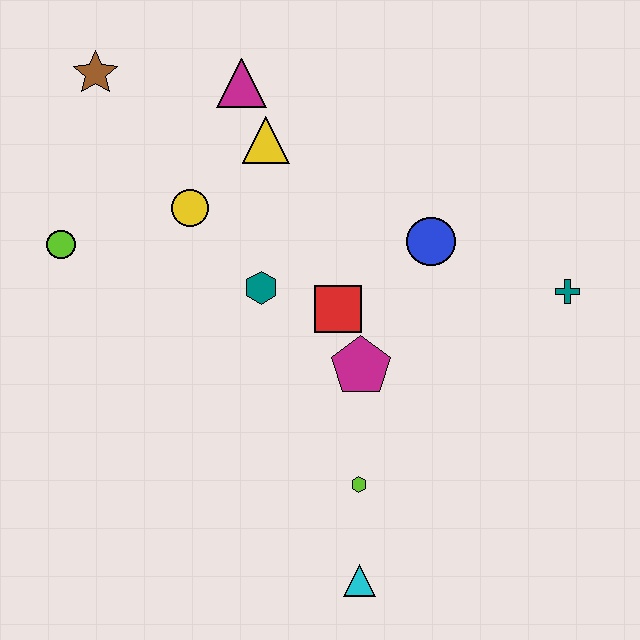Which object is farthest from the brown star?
The cyan triangle is farthest from the brown star.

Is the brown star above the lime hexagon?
Yes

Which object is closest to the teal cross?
The blue circle is closest to the teal cross.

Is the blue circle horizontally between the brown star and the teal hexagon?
No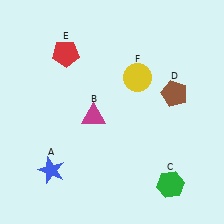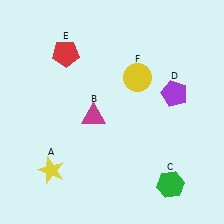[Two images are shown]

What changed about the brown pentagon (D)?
In Image 1, D is brown. In Image 2, it changed to purple.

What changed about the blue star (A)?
In Image 1, A is blue. In Image 2, it changed to yellow.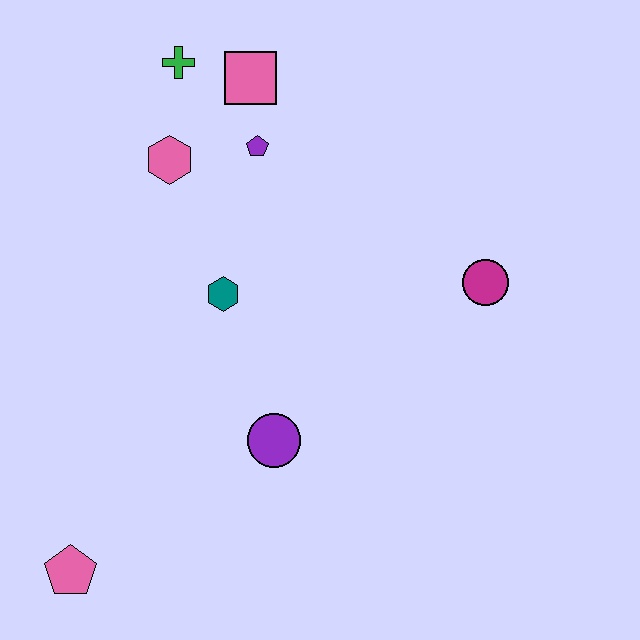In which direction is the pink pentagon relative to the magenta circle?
The pink pentagon is to the left of the magenta circle.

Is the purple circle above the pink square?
No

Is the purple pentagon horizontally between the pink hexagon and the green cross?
No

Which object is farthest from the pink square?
The pink pentagon is farthest from the pink square.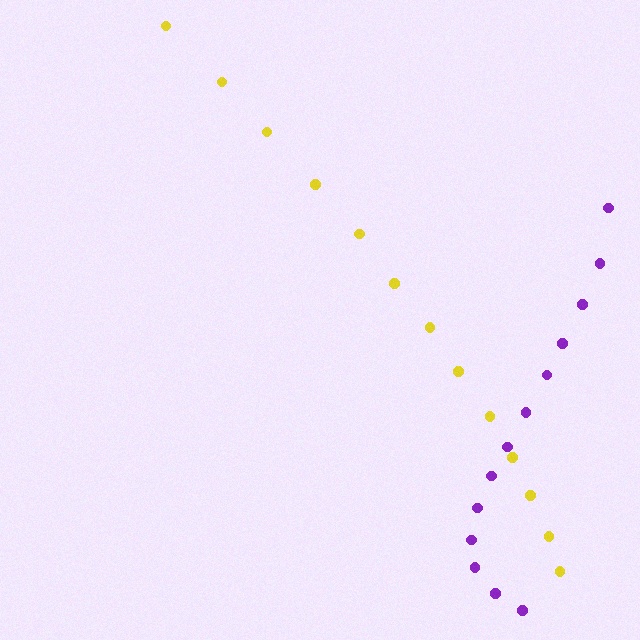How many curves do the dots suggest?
There are 2 distinct paths.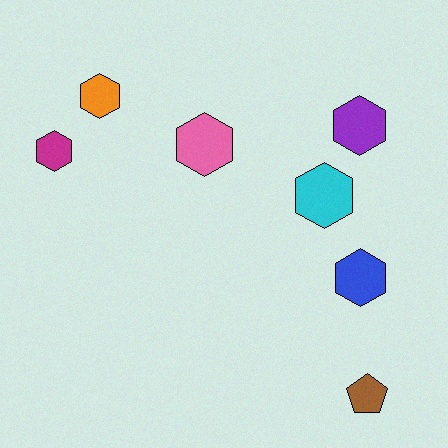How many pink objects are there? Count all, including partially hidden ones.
There is 1 pink object.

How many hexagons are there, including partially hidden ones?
There are 6 hexagons.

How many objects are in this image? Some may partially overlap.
There are 7 objects.